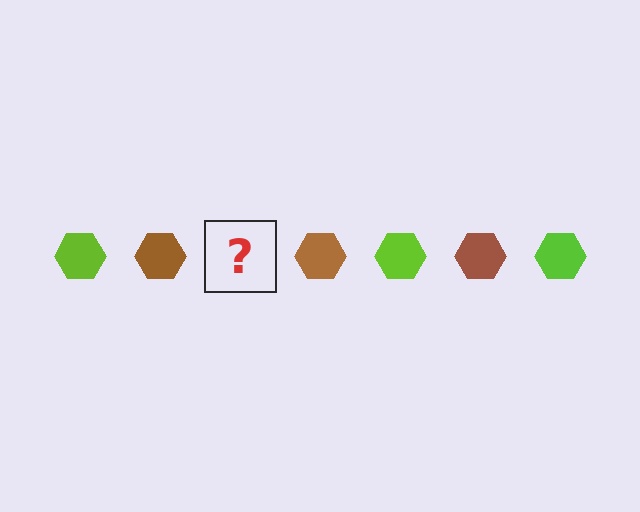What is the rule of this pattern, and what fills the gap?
The rule is that the pattern cycles through lime, brown hexagons. The gap should be filled with a lime hexagon.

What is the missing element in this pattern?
The missing element is a lime hexagon.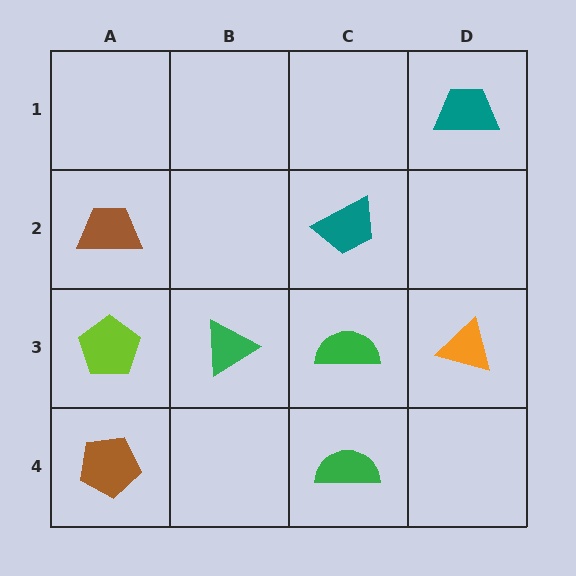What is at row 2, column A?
A brown trapezoid.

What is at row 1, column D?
A teal trapezoid.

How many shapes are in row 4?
2 shapes.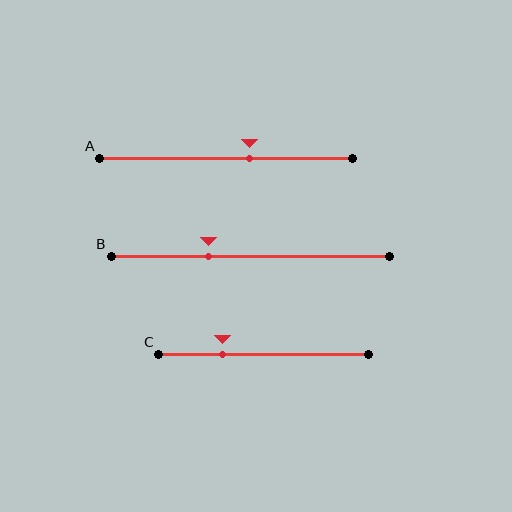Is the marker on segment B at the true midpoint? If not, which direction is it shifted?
No, the marker on segment B is shifted to the left by about 15% of the segment length.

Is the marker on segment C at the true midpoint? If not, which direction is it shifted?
No, the marker on segment C is shifted to the left by about 19% of the segment length.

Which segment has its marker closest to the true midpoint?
Segment A has its marker closest to the true midpoint.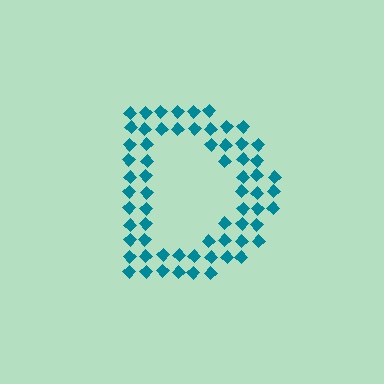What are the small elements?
The small elements are diamonds.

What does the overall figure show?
The overall figure shows the letter D.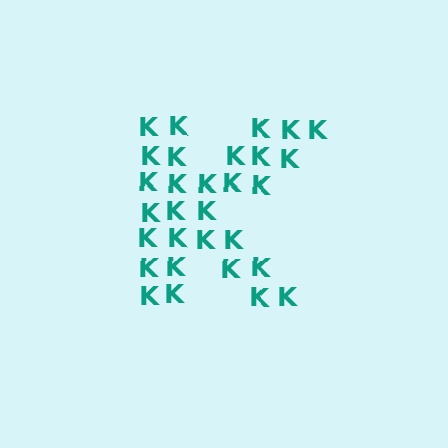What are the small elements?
The small elements are letter K's.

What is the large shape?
The large shape is the letter K.